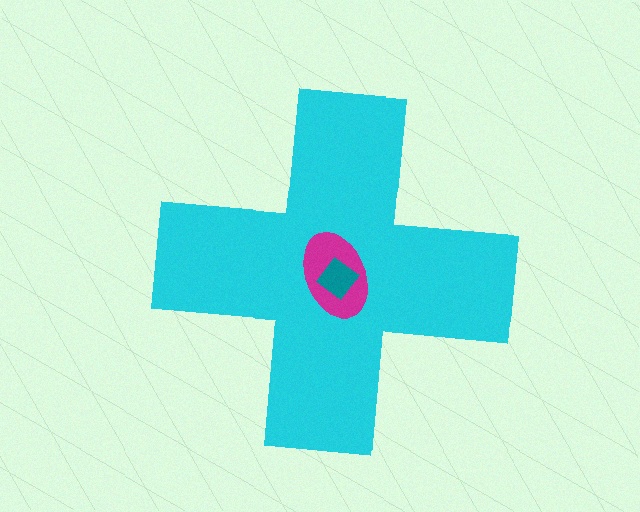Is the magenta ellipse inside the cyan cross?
Yes.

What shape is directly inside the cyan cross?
The magenta ellipse.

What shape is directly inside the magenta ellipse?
The teal diamond.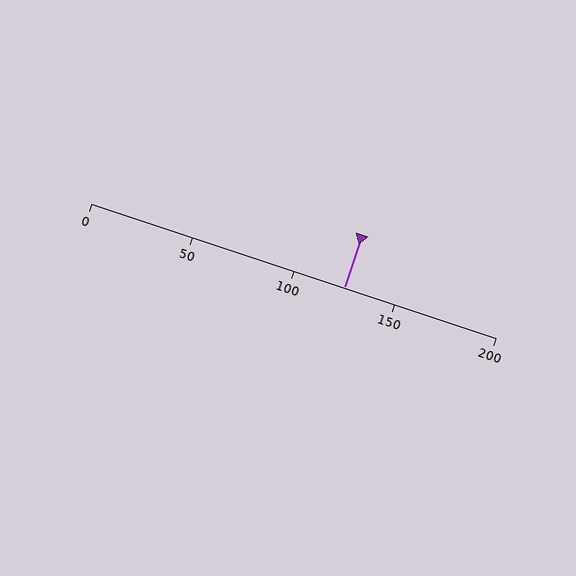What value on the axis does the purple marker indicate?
The marker indicates approximately 125.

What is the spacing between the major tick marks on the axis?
The major ticks are spaced 50 apart.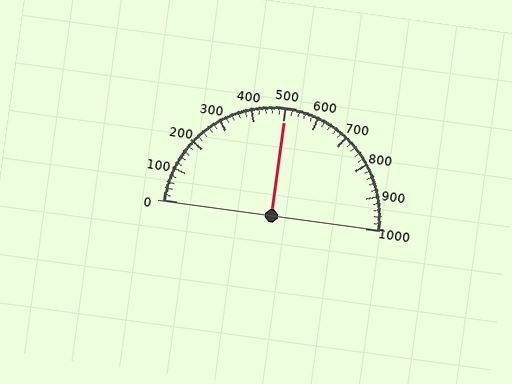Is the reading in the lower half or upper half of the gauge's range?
The reading is in the upper half of the range (0 to 1000).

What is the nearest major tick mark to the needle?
The nearest major tick mark is 500.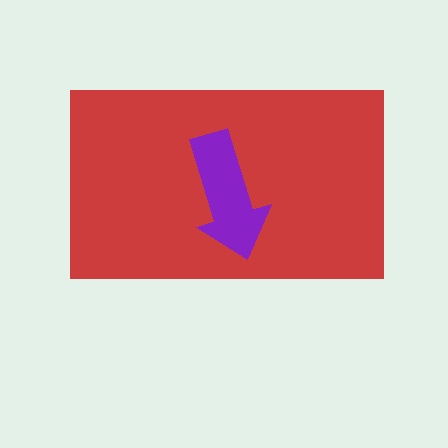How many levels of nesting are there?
2.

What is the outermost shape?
The red rectangle.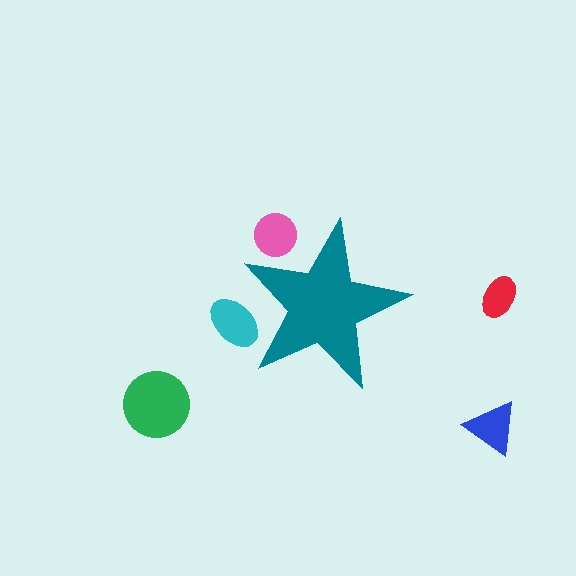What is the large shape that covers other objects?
A teal star.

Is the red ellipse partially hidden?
No, the red ellipse is fully visible.